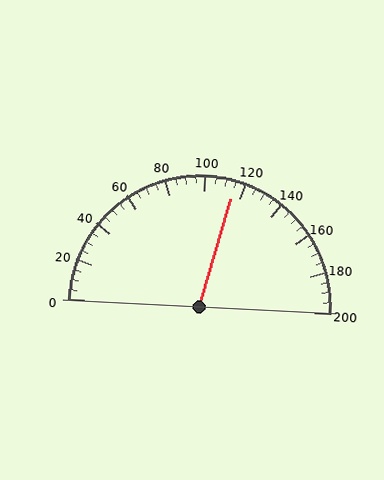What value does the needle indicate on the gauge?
The needle indicates approximately 115.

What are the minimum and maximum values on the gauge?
The gauge ranges from 0 to 200.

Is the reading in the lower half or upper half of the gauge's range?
The reading is in the upper half of the range (0 to 200).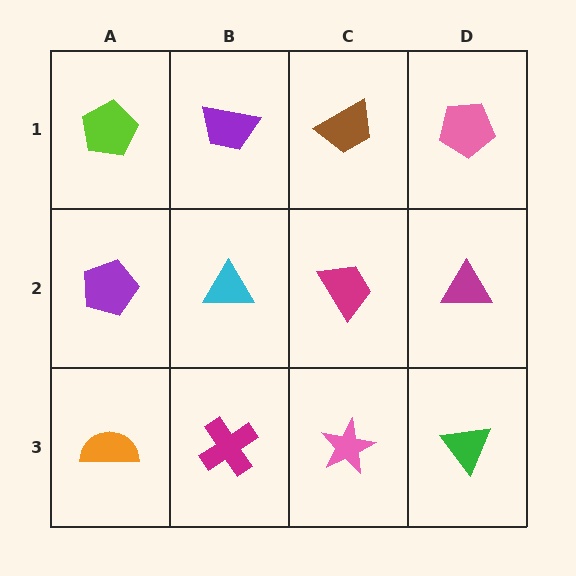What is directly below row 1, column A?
A purple pentagon.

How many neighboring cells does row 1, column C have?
3.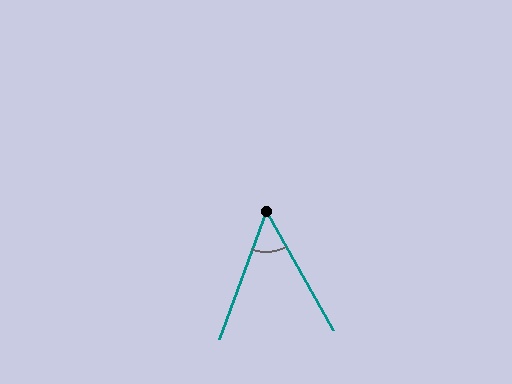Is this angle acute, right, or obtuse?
It is acute.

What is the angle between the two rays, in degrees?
Approximately 50 degrees.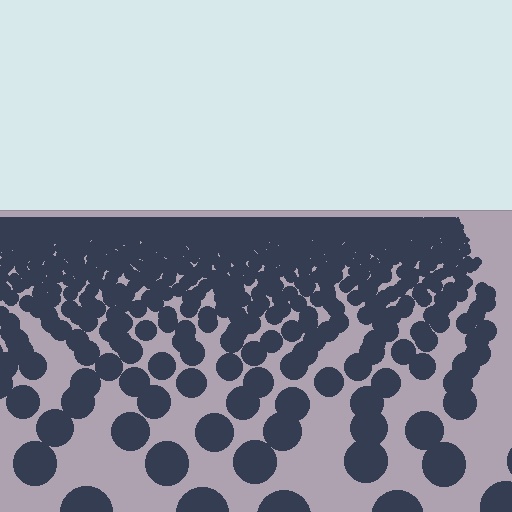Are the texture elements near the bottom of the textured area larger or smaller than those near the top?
Larger. Near the bottom, elements are closer to the viewer and appear at a bigger on-screen size.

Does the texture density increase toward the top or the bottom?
Density increases toward the top.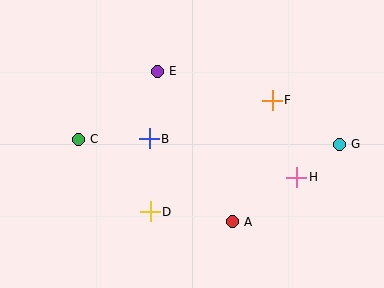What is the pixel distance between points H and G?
The distance between H and G is 54 pixels.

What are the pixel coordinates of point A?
Point A is at (232, 222).